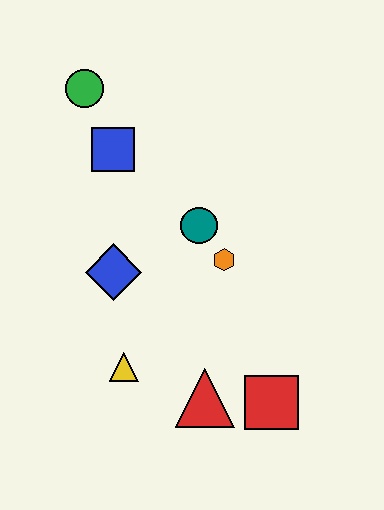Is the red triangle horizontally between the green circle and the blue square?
No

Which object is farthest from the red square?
The green circle is farthest from the red square.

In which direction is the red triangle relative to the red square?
The red triangle is to the left of the red square.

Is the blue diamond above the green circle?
No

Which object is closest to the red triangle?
The red square is closest to the red triangle.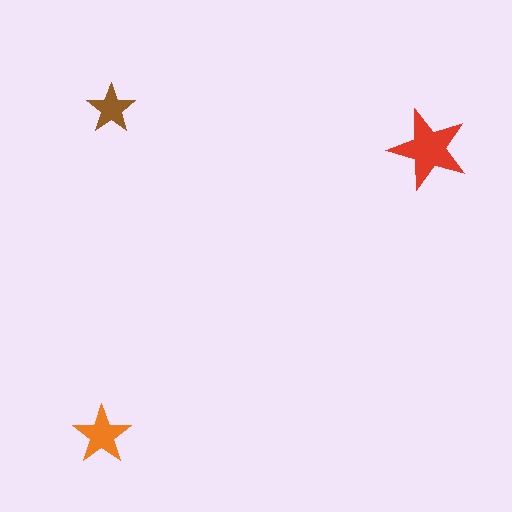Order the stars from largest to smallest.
the red one, the orange one, the brown one.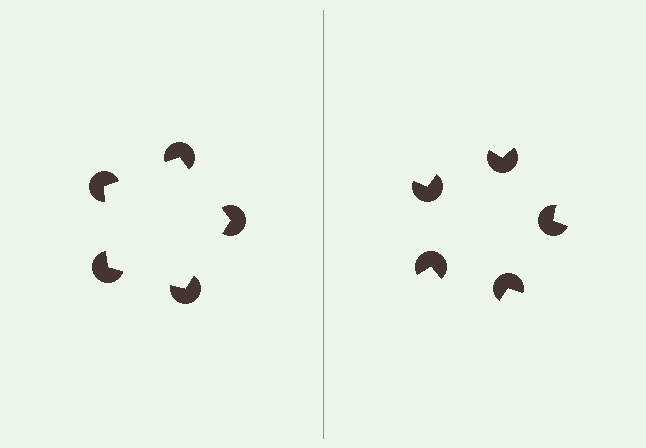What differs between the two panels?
The pac-man discs are positioned identically on both sides; only the wedge orientations differ. On the left they align to a pentagon; on the right they are misaligned.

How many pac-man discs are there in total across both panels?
10 — 5 on each side.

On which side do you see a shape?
An illusory pentagon appears on the left side. On the right side the wedge cuts are rotated, so no coherent shape forms.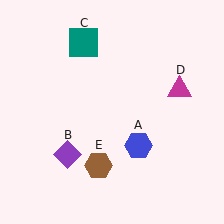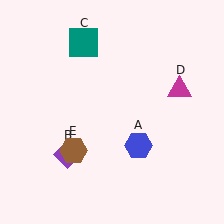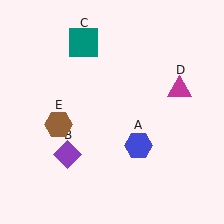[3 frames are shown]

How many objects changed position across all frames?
1 object changed position: brown hexagon (object E).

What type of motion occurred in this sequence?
The brown hexagon (object E) rotated clockwise around the center of the scene.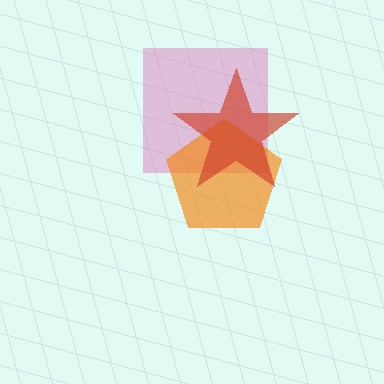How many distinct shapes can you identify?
There are 3 distinct shapes: a pink square, an orange pentagon, a red star.